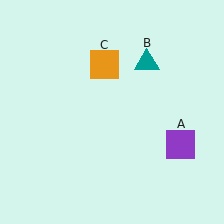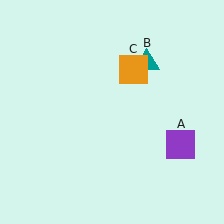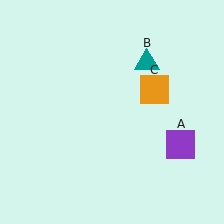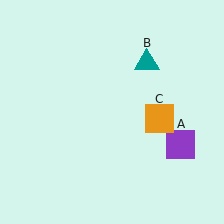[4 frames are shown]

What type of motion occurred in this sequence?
The orange square (object C) rotated clockwise around the center of the scene.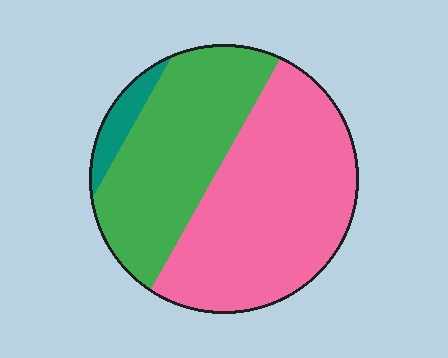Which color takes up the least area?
Teal, at roughly 5%.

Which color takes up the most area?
Pink, at roughly 55%.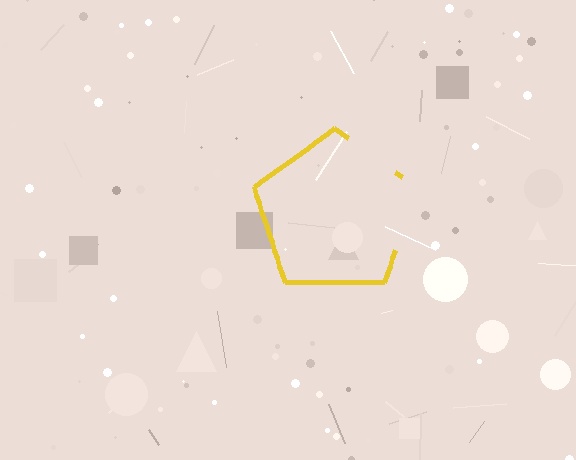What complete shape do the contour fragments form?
The contour fragments form a pentagon.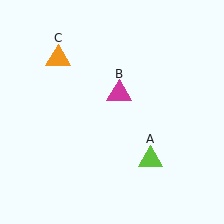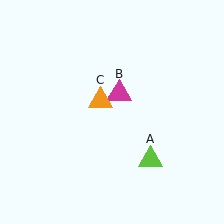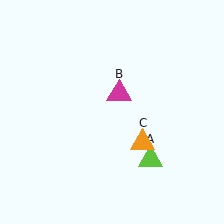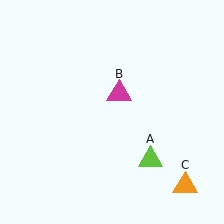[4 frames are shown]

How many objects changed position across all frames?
1 object changed position: orange triangle (object C).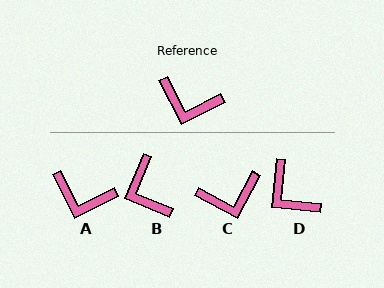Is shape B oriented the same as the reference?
No, it is off by about 49 degrees.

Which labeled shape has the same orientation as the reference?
A.